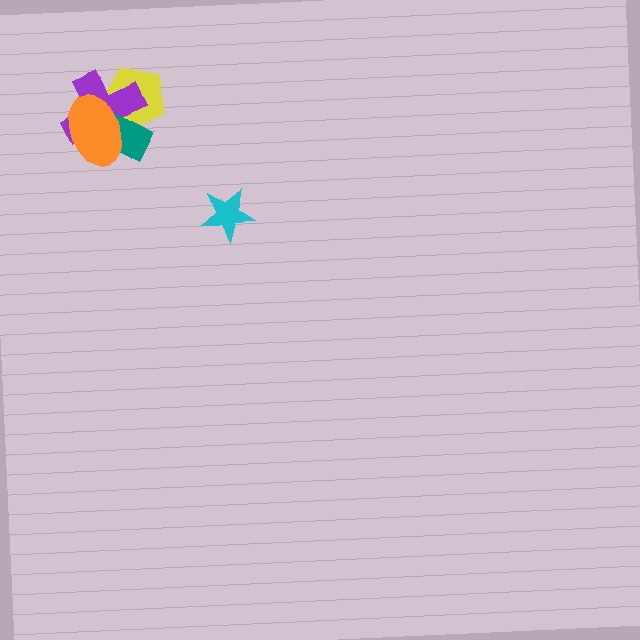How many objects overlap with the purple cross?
3 objects overlap with the purple cross.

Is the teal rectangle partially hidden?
Yes, it is partially covered by another shape.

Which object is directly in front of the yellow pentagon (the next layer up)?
The purple cross is directly in front of the yellow pentagon.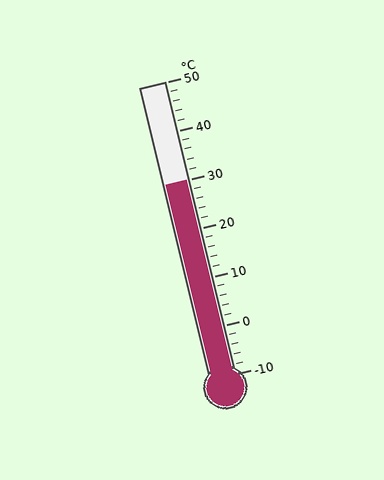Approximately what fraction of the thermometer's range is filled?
The thermometer is filled to approximately 65% of its range.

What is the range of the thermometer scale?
The thermometer scale ranges from -10°C to 50°C.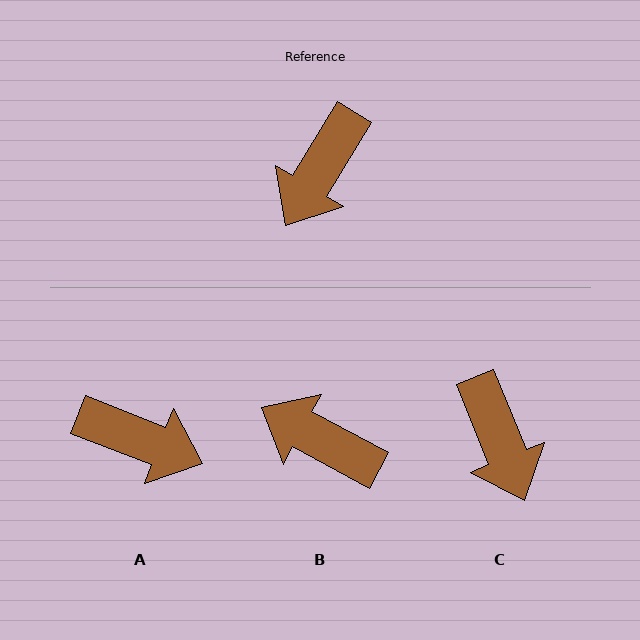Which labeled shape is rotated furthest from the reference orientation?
A, about 100 degrees away.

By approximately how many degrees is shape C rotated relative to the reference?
Approximately 53 degrees counter-clockwise.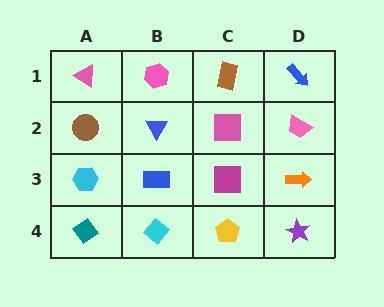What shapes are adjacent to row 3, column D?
A pink trapezoid (row 2, column D), a purple star (row 4, column D), a magenta square (row 3, column C).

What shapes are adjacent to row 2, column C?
A brown rectangle (row 1, column C), a magenta square (row 3, column C), a blue triangle (row 2, column B), a pink trapezoid (row 2, column D).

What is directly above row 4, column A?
A cyan hexagon.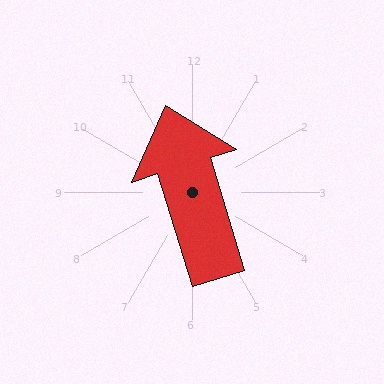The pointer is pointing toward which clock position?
Roughly 11 o'clock.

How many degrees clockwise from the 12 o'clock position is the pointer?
Approximately 343 degrees.